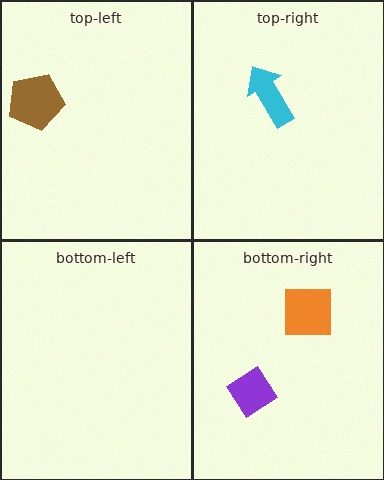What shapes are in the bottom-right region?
The orange square, the purple diamond.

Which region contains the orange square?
The bottom-right region.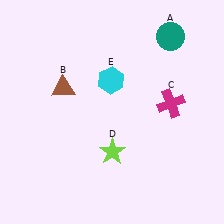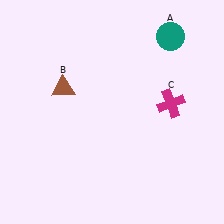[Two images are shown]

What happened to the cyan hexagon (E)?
The cyan hexagon (E) was removed in Image 2. It was in the top-left area of Image 1.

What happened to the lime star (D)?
The lime star (D) was removed in Image 2. It was in the bottom-right area of Image 1.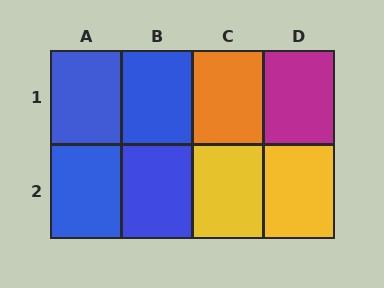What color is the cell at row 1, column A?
Blue.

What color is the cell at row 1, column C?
Orange.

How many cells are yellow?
2 cells are yellow.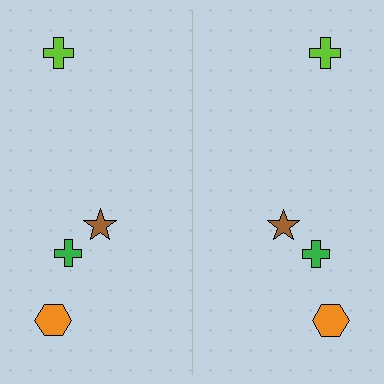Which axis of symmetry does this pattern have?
The pattern has a vertical axis of symmetry running through the center of the image.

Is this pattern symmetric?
Yes, this pattern has bilateral (reflection) symmetry.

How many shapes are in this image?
There are 8 shapes in this image.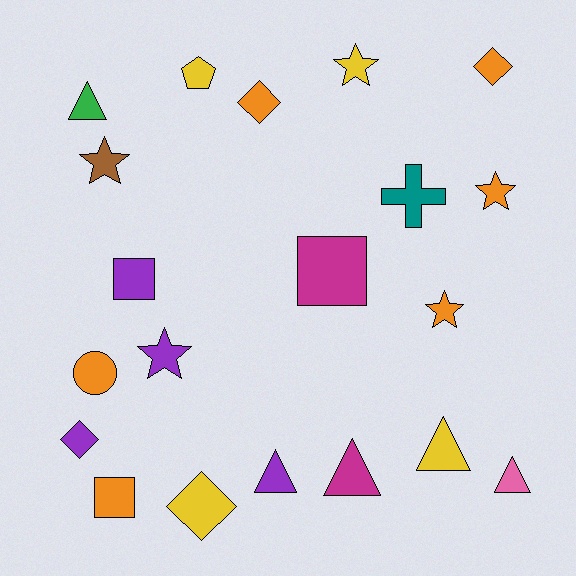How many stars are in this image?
There are 5 stars.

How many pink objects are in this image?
There is 1 pink object.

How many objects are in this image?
There are 20 objects.